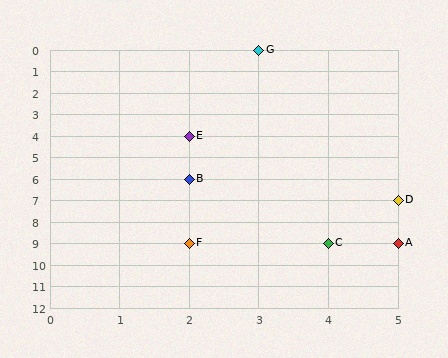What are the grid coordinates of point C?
Point C is at grid coordinates (4, 9).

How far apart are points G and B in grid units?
Points G and B are 1 column and 6 rows apart (about 6.1 grid units diagonally).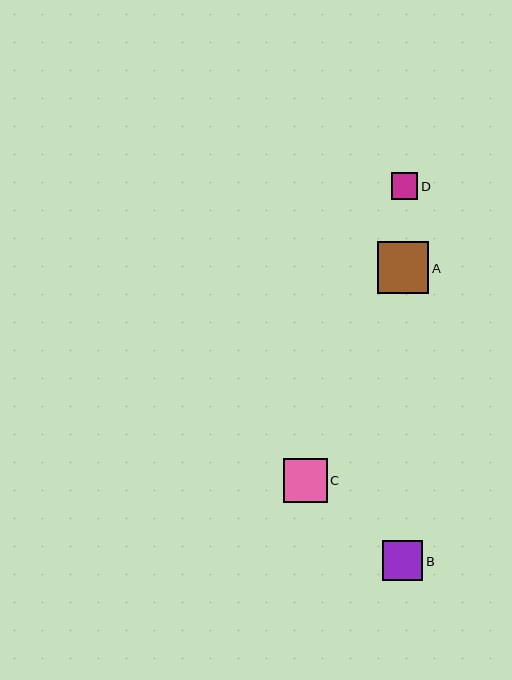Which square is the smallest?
Square D is the smallest with a size of approximately 27 pixels.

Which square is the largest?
Square A is the largest with a size of approximately 52 pixels.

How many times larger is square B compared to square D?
Square B is approximately 1.5 times the size of square D.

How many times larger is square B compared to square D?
Square B is approximately 1.5 times the size of square D.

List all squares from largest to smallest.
From largest to smallest: A, C, B, D.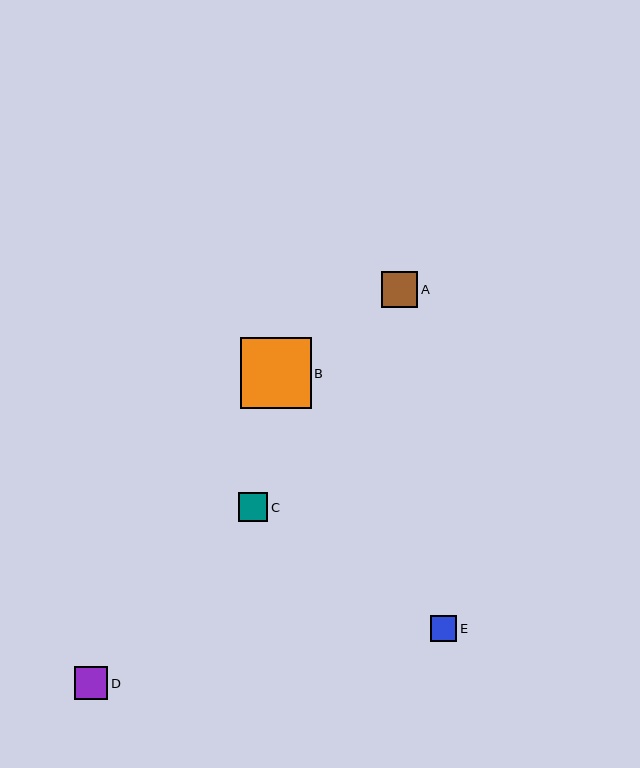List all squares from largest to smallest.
From largest to smallest: B, A, D, C, E.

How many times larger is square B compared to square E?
Square B is approximately 2.7 times the size of square E.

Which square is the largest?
Square B is the largest with a size of approximately 70 pixels.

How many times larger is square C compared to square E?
Square C is approximately 1.1 times the size of square E.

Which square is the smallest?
Square E is the smallest with a size of approximately 26 pixels.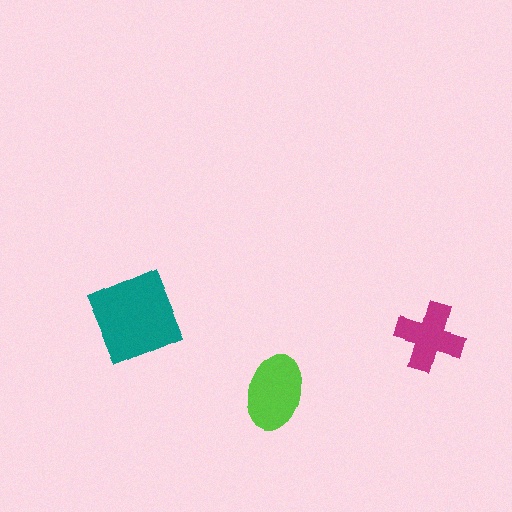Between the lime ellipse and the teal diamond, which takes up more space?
The teal diamond.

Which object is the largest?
The teal diamond.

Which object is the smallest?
The magenta cross.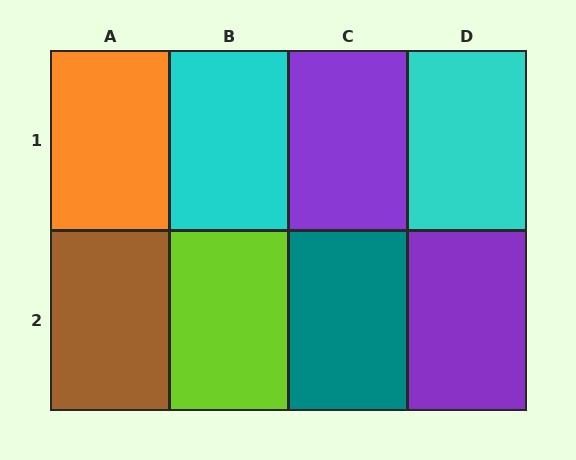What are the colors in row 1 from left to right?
Orange, cyan, purple, cyan.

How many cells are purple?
2 cells are purple.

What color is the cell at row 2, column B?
Lime.